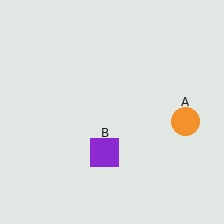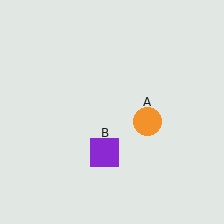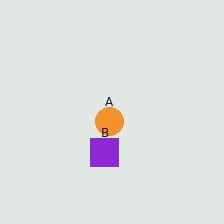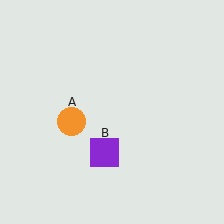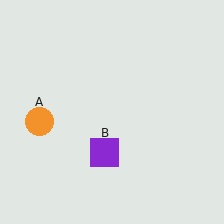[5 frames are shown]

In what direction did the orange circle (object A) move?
The orange circle (object A) moved left.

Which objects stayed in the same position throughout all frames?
Purple square (object B) remained stationary.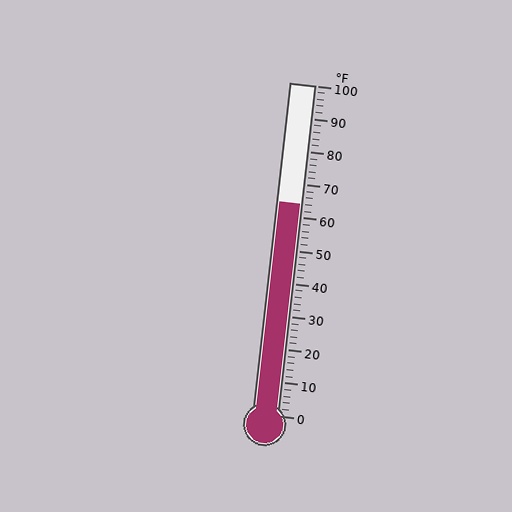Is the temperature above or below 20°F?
The temperature is above 20°F.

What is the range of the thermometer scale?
The thermometer scale ranges from 0°F to 100°F.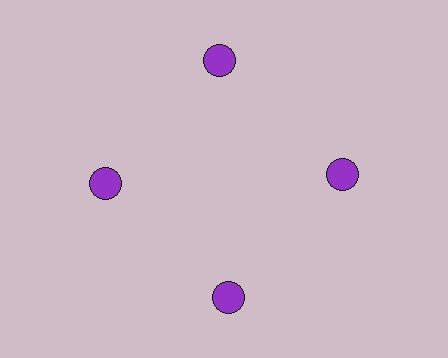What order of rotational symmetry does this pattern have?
This pattern has 4-fold rotational symmetry.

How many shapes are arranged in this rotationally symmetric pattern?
There are 4 shapes, arranged in 4 groups of 1.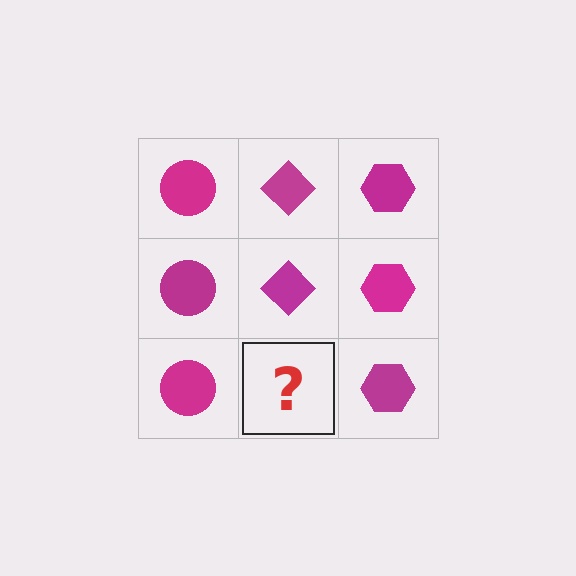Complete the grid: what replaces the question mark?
The question mark should be replaced with a magenta diamond.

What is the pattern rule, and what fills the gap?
The rule is that each column has a consistent shape. The gap should be filled with a magenta diamond.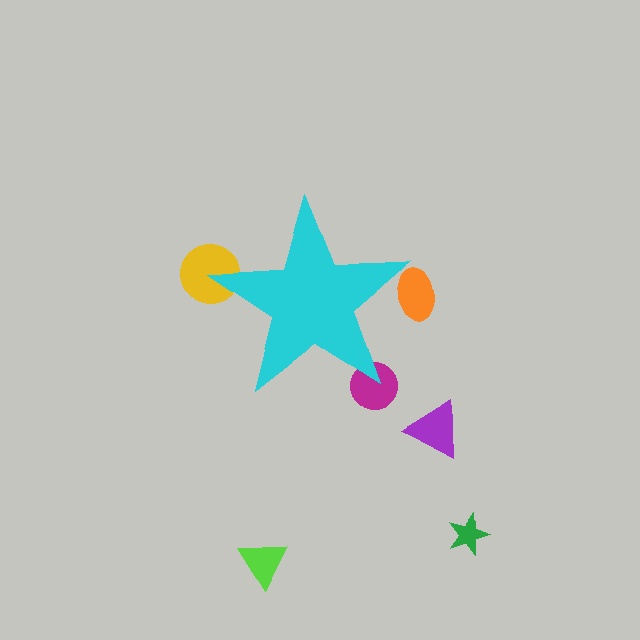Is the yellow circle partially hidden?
Yes, the yellow circle is partially hidden behind the cyan star.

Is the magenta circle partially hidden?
Yes, the magenta circle is partially hidden behind the cyan star.